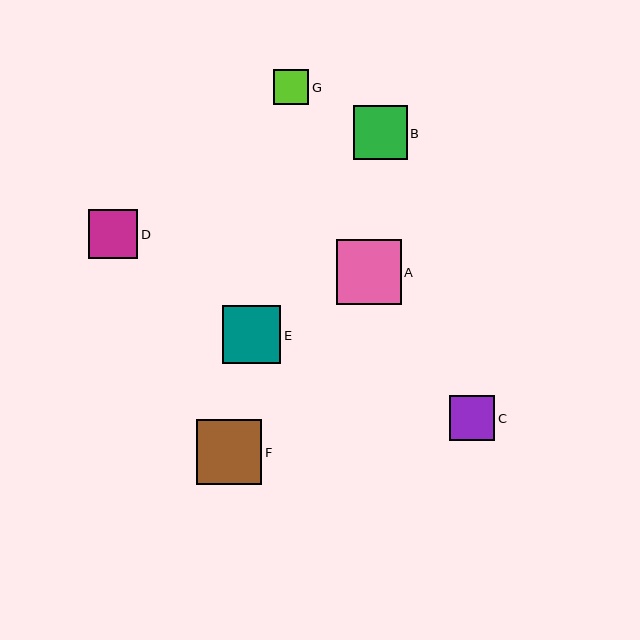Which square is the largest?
Square A is the largest with a size of approximately 65 pixels.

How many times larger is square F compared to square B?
Square F is approximately 1.2 times the size of square B.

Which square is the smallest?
Square G is the smallest with a size of approximately 35 pixels.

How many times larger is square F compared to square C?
Square F is approximately 1.5 times the size of square C.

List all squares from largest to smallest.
From largest to smallest: A, F, E, B, D, C, G.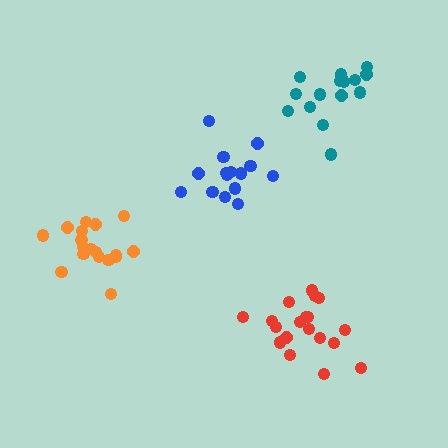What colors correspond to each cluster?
The clusters are colored: orange, red, blue, teal.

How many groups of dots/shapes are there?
There are 4 groups.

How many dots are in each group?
Group 1: 18 dots, Group 2: 19 dots, Group 3: 15 dots, Group 4: 16 dots (68 total).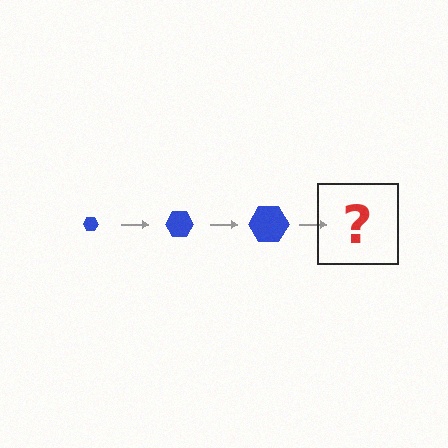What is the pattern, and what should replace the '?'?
The pattern is that the hexagon gets progressively larger each step. The '?' should be a blue hexagon, larger than the previous one.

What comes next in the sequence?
The next element should be a blue hexagon, larger than the previous one.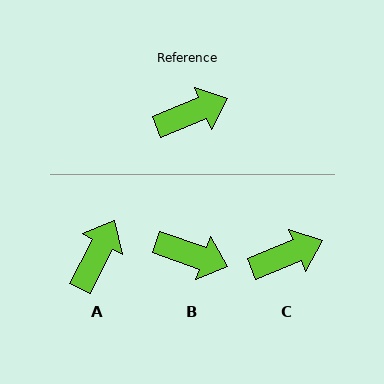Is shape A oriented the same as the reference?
No, it is off by about 41 degrees.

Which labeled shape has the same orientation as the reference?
C.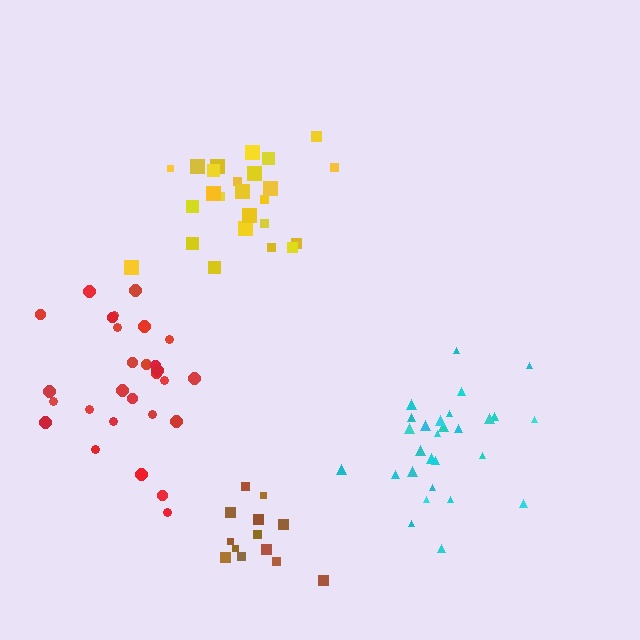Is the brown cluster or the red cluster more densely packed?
Brown.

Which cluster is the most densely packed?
Cyan.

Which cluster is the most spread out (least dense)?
Red.